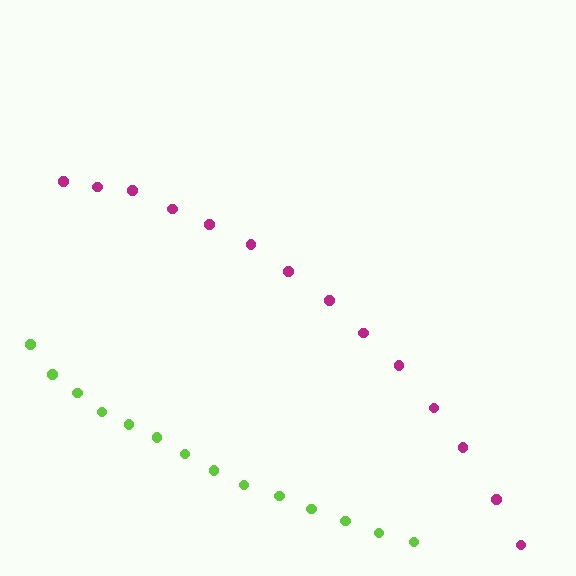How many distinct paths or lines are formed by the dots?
There are 2 distinct paths.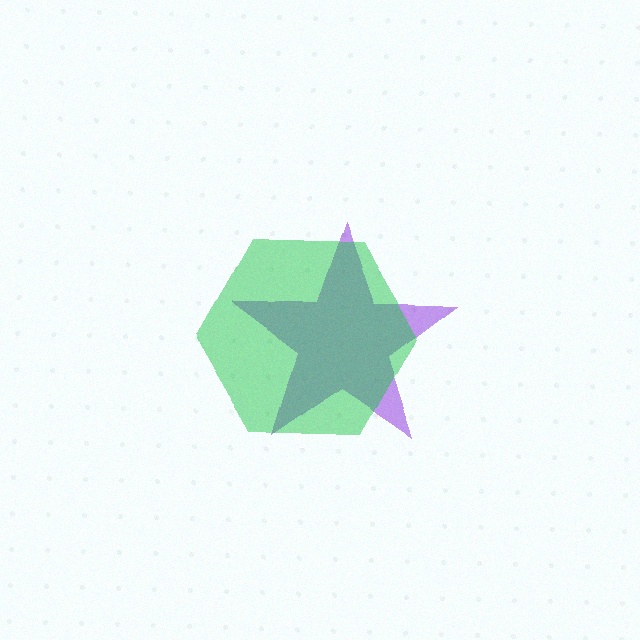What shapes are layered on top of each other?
The layered shapes are: a purple star, a green hexagon.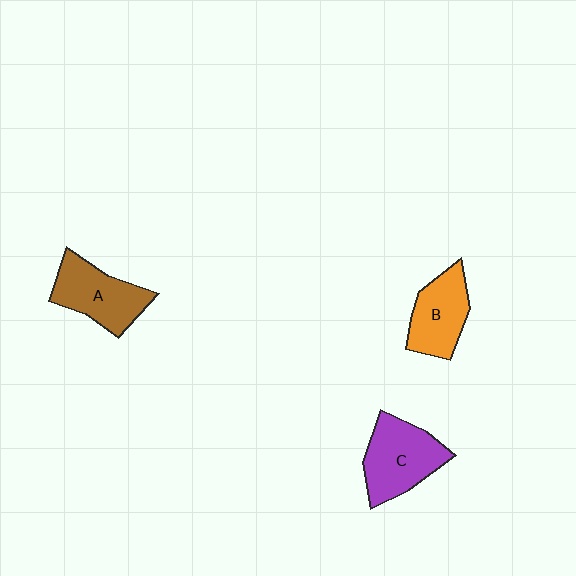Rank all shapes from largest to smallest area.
From largest to smallest: C (purple), A (brown), B (orange).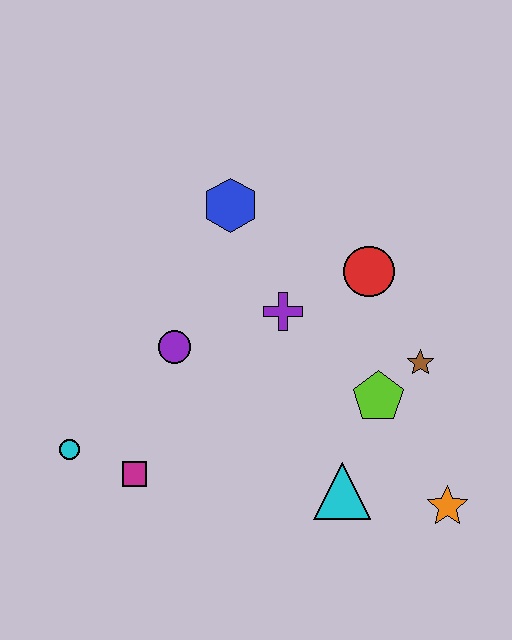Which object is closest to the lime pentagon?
The brown star is closest to the lime pentagon.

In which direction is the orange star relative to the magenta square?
The orange star is to the right of the magenta square.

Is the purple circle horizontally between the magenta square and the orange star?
Yes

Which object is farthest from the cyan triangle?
The blue hexagon is farthest from the cyan triangle.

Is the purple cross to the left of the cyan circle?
No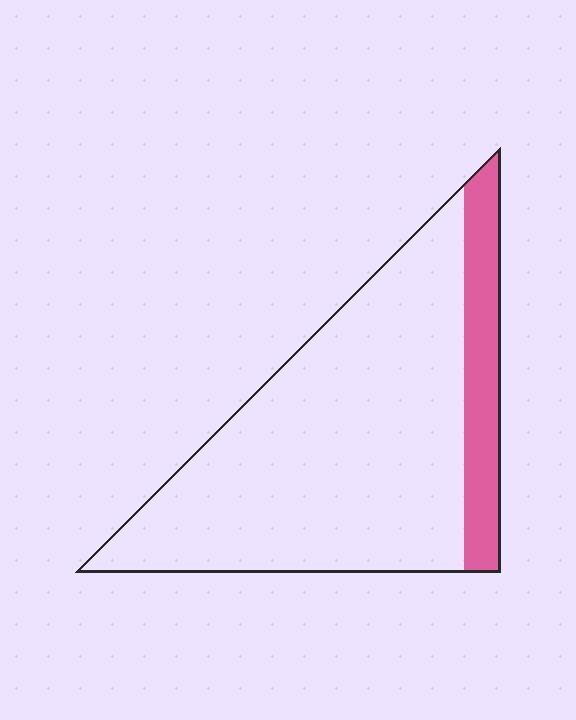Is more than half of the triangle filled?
No.